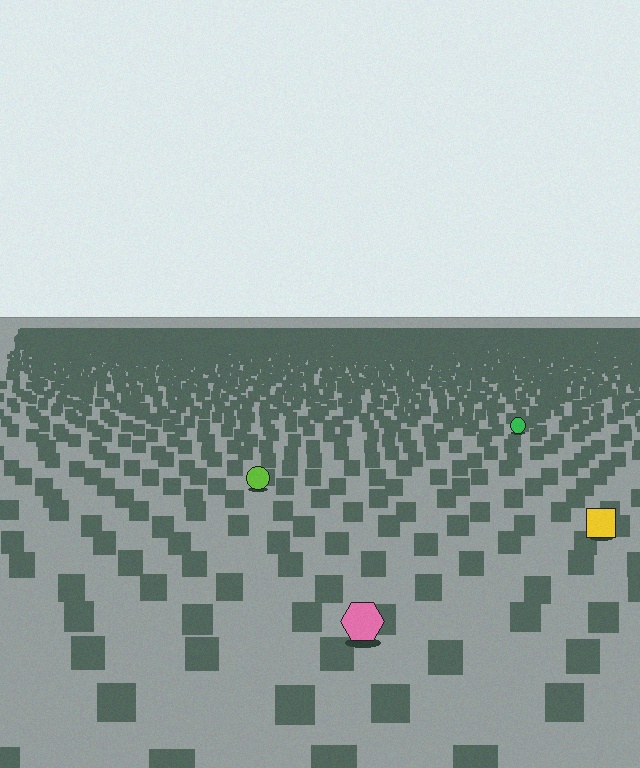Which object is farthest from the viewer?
The green circle is farthest from the viewer. It appears smaller and the ground texture around it is denser.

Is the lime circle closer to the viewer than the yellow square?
No. The yellow square is closer — you can tell from the texture gradient: the ground texture is coarser near it.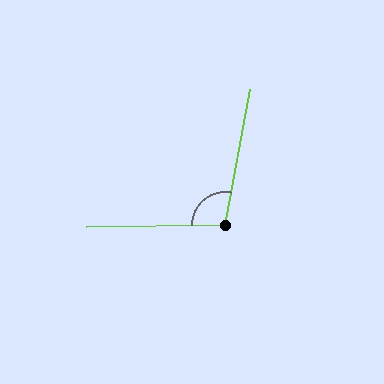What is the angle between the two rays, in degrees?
Approximately 101 degrees.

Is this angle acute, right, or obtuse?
It is obtuse.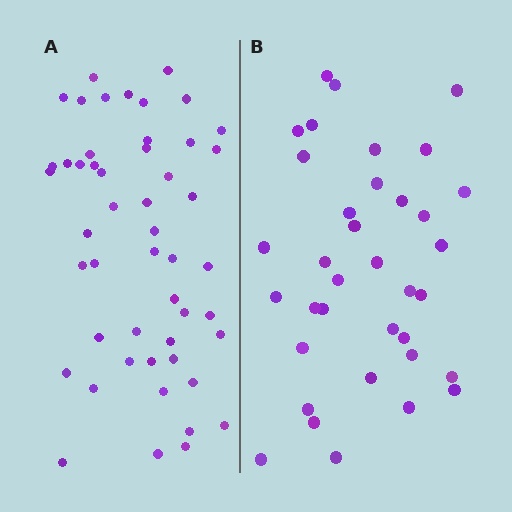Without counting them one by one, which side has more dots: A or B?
Region A (the left region) has more dots.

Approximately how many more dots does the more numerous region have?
Region A has approximately 15 more dots than region B.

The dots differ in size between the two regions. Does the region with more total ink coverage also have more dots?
No. Region B has more total ink coverage because its dots are larger, but region A actually contains more individual dots. Total area can be misleading — the number of items is what matters here.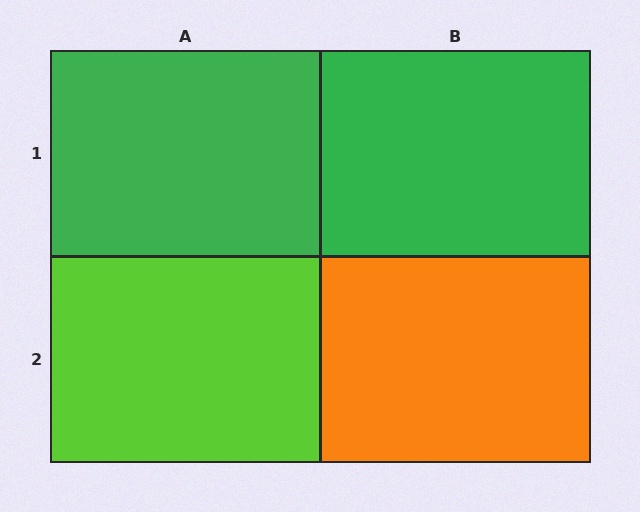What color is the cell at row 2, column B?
Orange.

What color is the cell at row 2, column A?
Lime.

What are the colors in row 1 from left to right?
Green, green.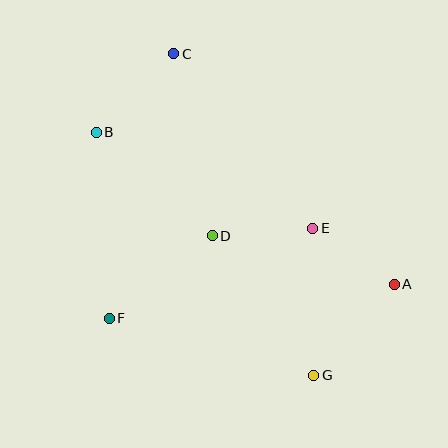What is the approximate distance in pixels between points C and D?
The distance between C and D is approximately 186 pixels.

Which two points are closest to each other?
Points A and E are closest to each other.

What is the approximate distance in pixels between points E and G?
The distance between E and G is approximately 147 pixels.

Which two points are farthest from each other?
Points C and G are farthest from each other.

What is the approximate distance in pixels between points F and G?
The distance between F and G is approximately 212 pixels.